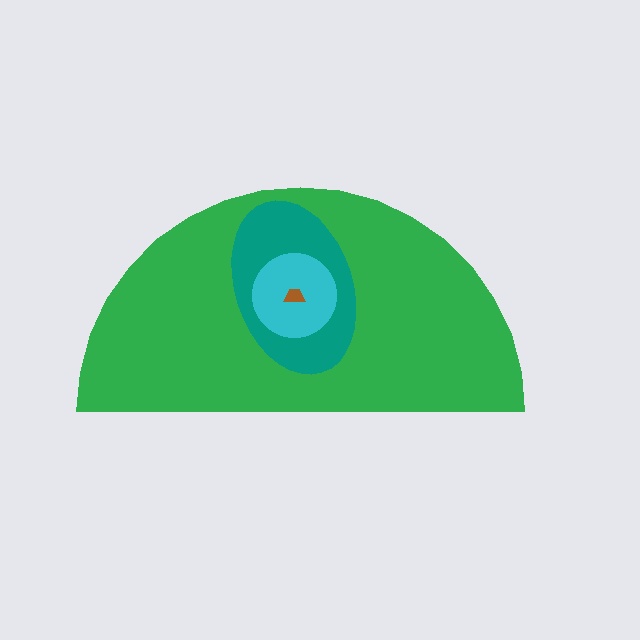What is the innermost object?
The brown trapezoid.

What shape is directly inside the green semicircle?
The teal ellipse.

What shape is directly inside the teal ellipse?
The cyan circle.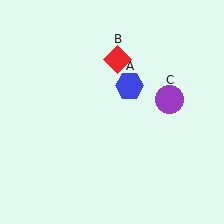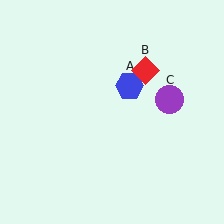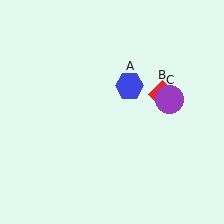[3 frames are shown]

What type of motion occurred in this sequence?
The red diamond (object B) rotated clockwise around the center of the scene.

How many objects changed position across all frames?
1 object changed position: red diamond (object B).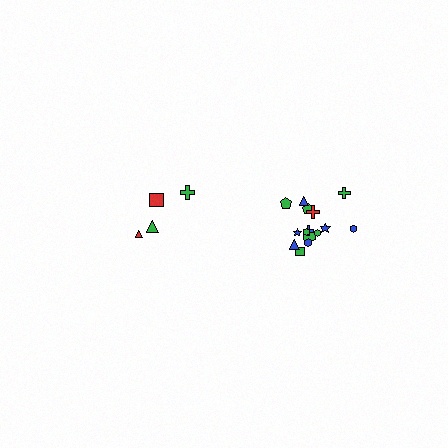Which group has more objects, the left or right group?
The right group.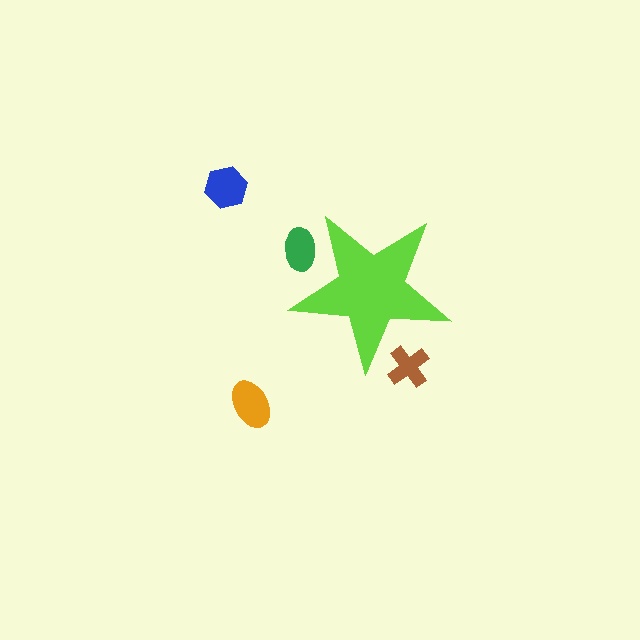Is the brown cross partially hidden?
Yes, the brown cross is partially hidden behind the lime star.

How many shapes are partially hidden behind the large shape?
2 shapes are partially hidden.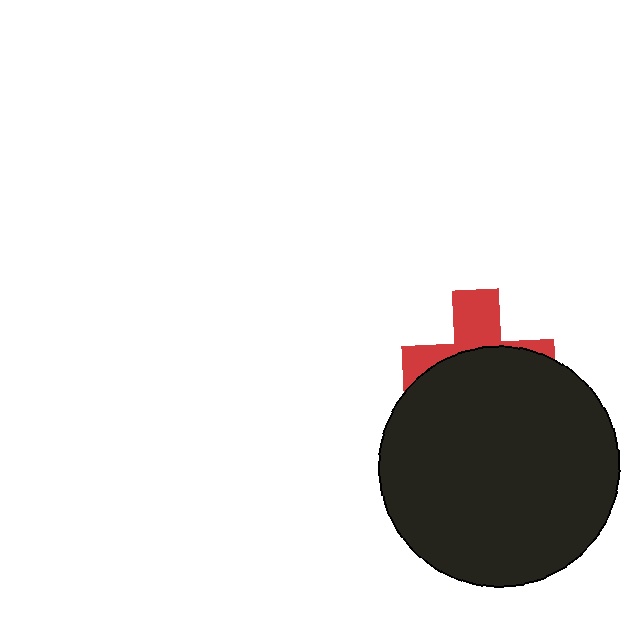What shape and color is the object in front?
The object in front is a black circle.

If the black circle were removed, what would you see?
You would see the complete red cross.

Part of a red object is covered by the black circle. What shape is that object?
It is a cross.